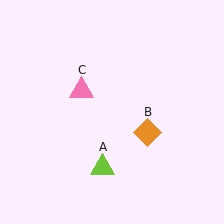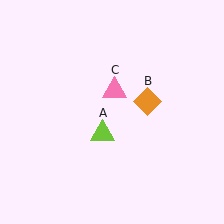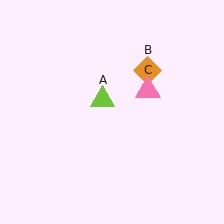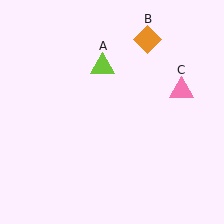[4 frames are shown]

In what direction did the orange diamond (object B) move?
The orange diamond (object B) moved up.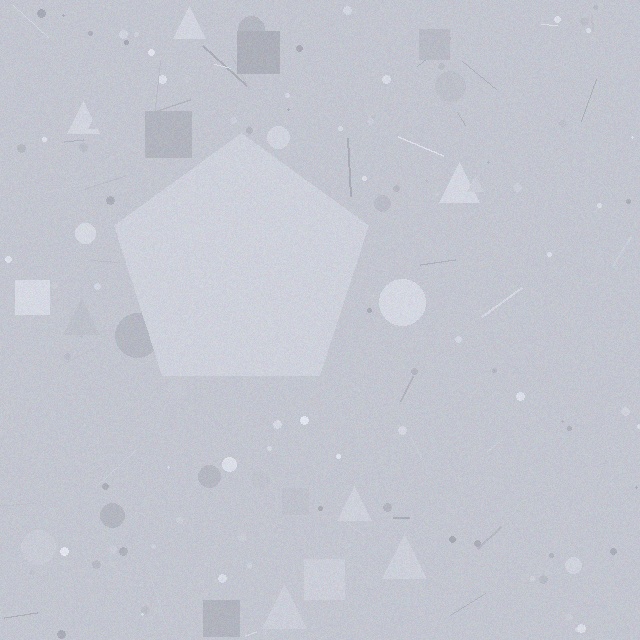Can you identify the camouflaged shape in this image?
The camouflaged shape is a pentagon.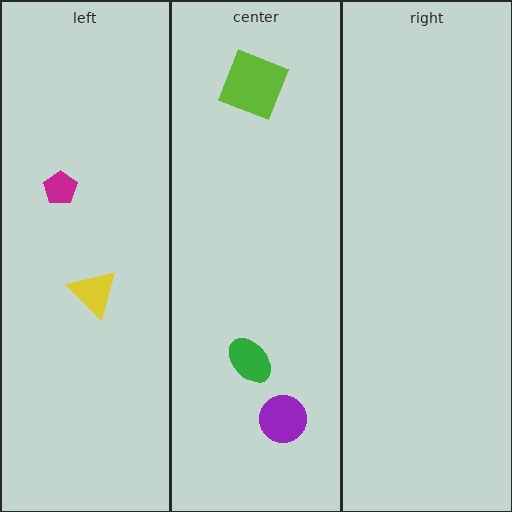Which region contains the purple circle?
The center region.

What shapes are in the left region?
The yellow triangle, the magenta pentagon.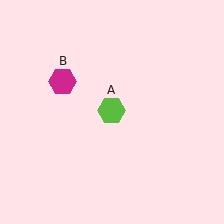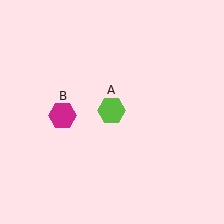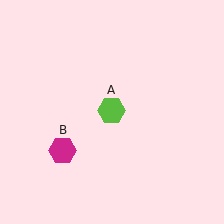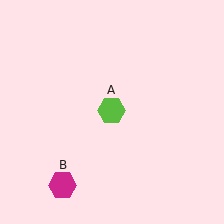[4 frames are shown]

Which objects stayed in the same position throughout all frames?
Lime hexagon (object A) remained stationary.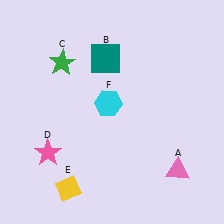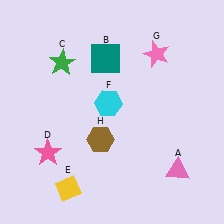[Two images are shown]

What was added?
A pink star (G), a brown hexagon (H) were added in Image 2.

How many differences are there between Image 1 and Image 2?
There are 2 differences between the two images.